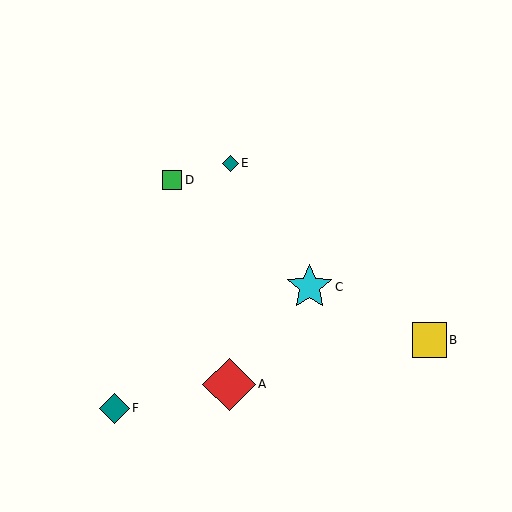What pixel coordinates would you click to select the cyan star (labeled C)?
Click at (309, 287) to select the cyan star C.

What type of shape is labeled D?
Shape D is a green square.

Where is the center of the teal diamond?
The center of the teal diamond is at (114, 408).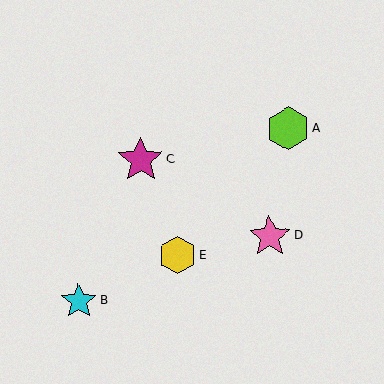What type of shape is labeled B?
Shape B is a cyan star.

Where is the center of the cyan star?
The center of the cyan star is at (79, 301).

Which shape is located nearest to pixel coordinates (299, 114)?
The lime hexagon (labeled A) at (288, 128) is nearest to that location.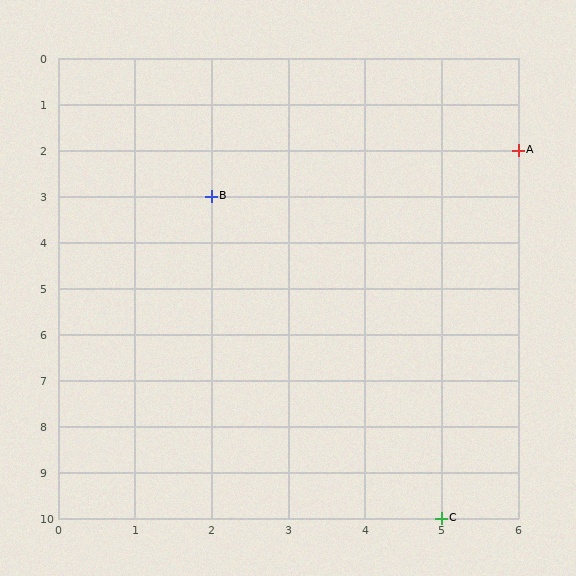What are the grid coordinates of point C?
Point C is at grid coordinates (5, 10).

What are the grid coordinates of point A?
Point A is at grid coordinates (6, 2).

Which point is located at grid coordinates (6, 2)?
Point A is at (6, 2).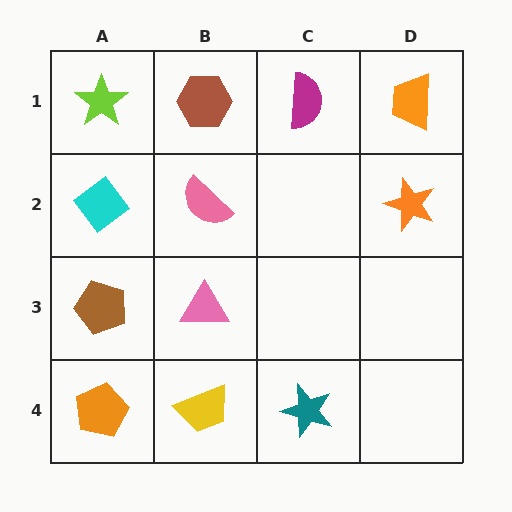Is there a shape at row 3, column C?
No, that cell is empty.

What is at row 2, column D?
An orange star.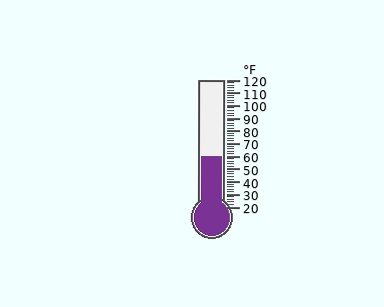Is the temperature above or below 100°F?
The temperature is below 100°F.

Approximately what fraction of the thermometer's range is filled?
The thermometer is filled to approximately 40% of its range.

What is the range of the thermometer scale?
The thermometer scale ranges from 20°F to 120°F.